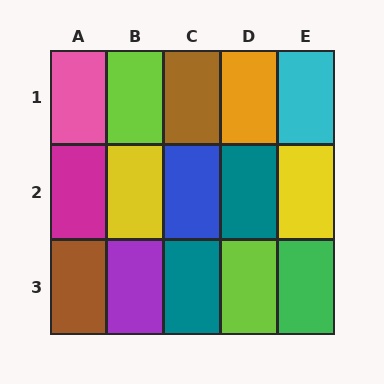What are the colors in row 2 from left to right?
Magenta, yellow, blue, teal, yellow.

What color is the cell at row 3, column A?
Brown.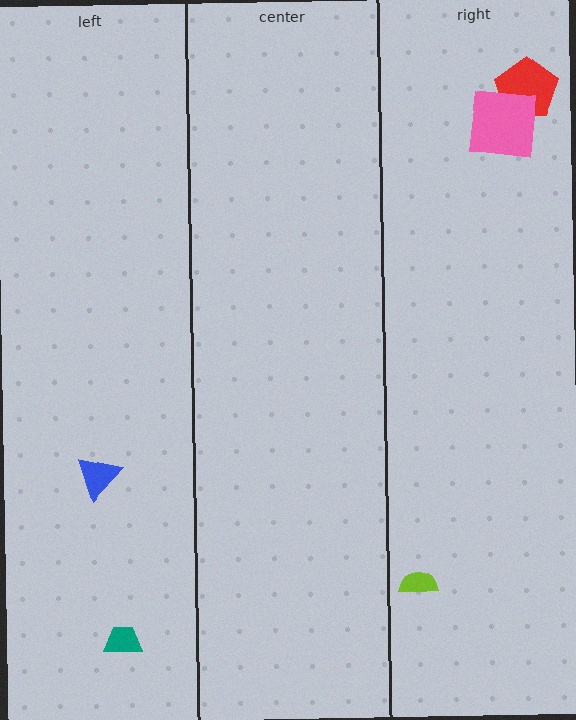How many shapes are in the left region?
2.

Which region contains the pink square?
The right region.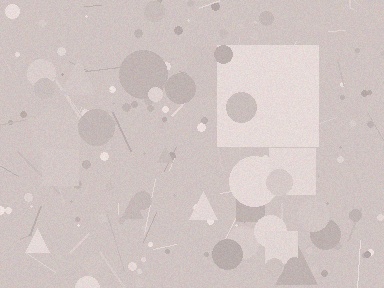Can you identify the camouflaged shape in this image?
The camouflaged shape is a square.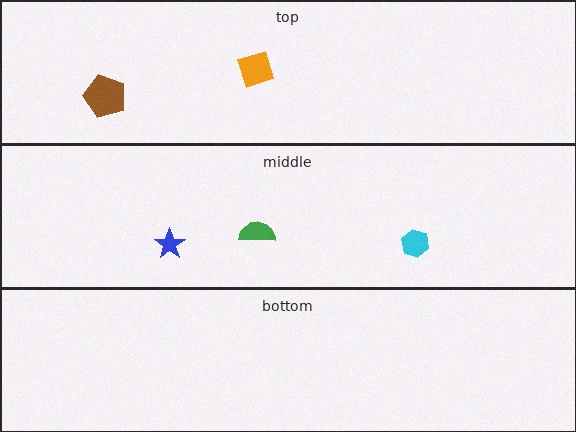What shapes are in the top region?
The orange square, the brown pentagon.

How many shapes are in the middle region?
3.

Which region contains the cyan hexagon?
The middle region.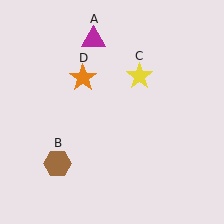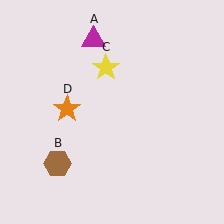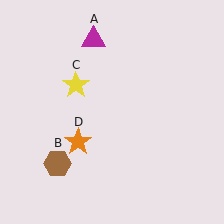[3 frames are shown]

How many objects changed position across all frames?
2 objects changed position: yellow star (object C), orange star (object D).